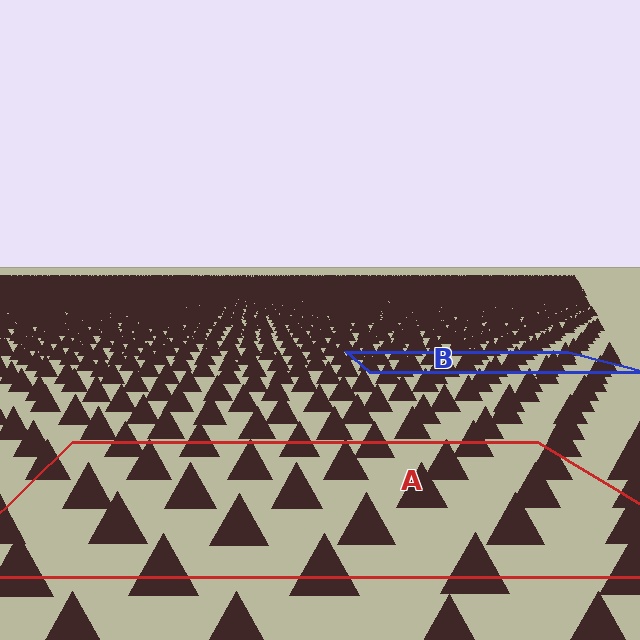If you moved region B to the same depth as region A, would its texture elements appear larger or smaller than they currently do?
They would appear larger. At a closer depth, the same texture elements are projected at a bigger on-screen size.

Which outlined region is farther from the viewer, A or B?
Region B is farther from the viewer — the texture elements inside it appear smaller and more densely packed.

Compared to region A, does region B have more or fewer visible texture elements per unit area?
Region B has more texture elements per unit area — they are packed more densely because it is farther away.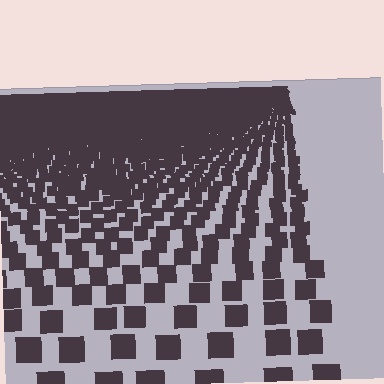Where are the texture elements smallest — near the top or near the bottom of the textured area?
Near the top.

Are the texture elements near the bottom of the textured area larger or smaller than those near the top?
Larger. Near the bottom, elements are closer to the viewer and appear at a bigger on-screen size.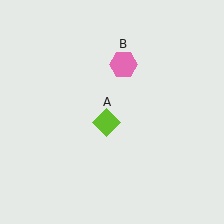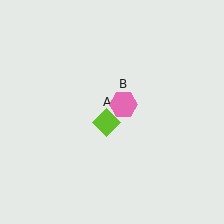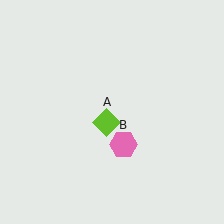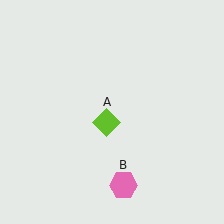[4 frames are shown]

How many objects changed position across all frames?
1 object changed position: pink hexagon (object B).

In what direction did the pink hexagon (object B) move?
The pink hexagon (object B) moved down.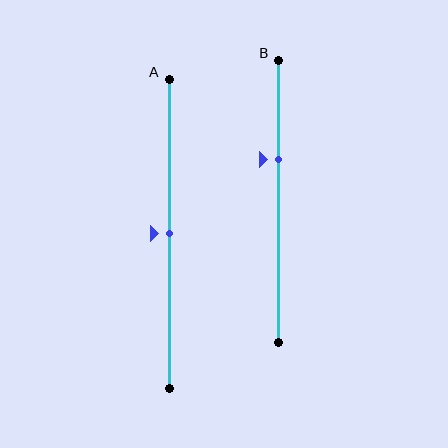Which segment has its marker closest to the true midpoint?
Segment A has its marker closest to the true midpoint.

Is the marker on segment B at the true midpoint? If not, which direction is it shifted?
No, the marker on segment B is shifted upward by about 15% of the segment length.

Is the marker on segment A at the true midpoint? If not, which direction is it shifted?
Yes, the marker on segment A is at the true midpoint.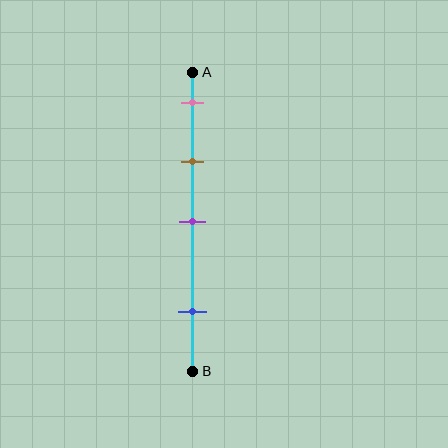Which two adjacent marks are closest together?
The pink and brown marks are the closest adjacent pair.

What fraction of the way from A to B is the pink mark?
The pink mark is approximately 10% (0.1) of the way from A to B.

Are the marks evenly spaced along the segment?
No, the marks are not evenly spaced.